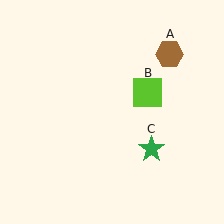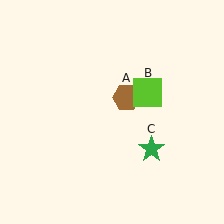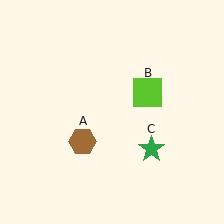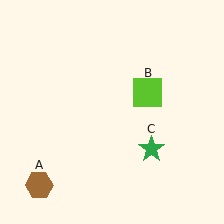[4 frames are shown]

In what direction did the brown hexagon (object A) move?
The brown hexagon (object A) moved down and to the left.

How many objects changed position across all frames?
1 object changed position: brown hexagon (object A).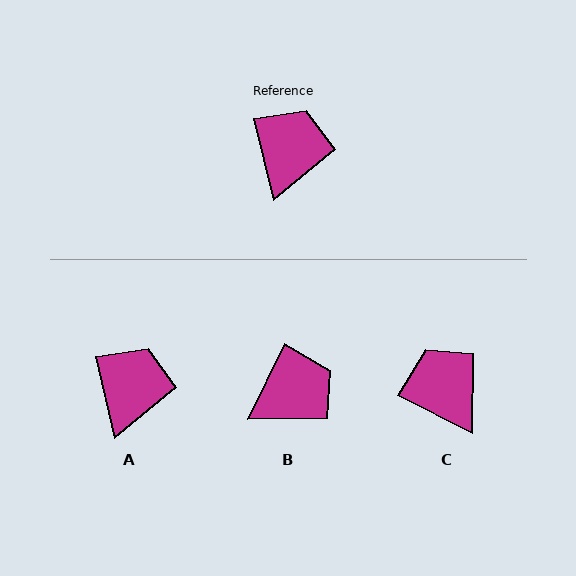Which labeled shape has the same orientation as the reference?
A.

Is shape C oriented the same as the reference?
No, it is off by about 50 degrees.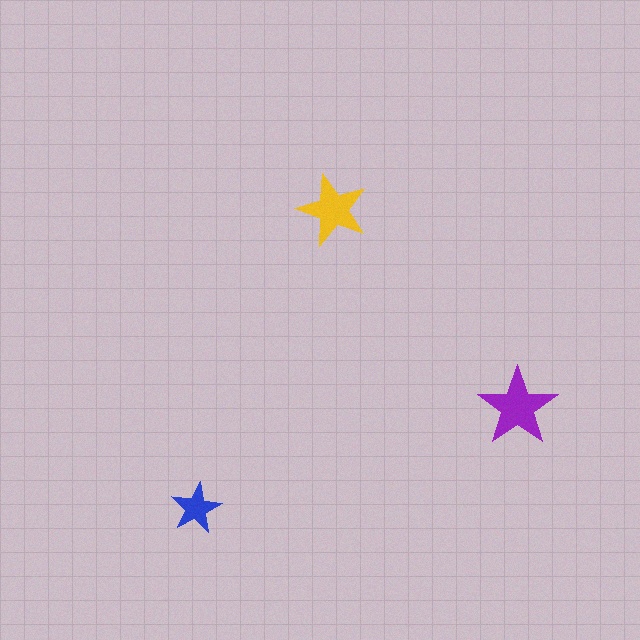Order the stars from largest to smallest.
the purple one, the yellow one, the blue one.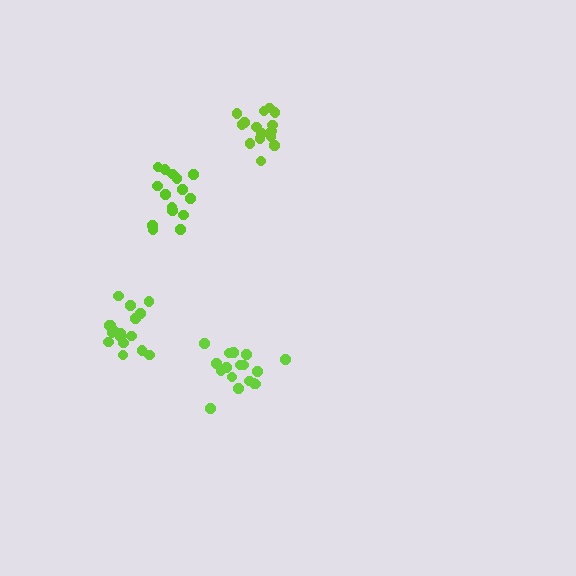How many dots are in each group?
Group 1: 15 dots, Group 2: 17 dots, Group 3: 18 dots, Group 4: 16 dots (66 total).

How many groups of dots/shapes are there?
There are 4 groups.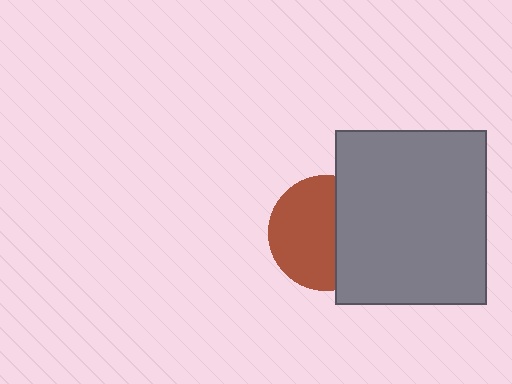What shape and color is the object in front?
The object in front is a gray rectangle.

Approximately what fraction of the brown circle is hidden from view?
Roughly 40% of the brown circle is hidden behind the gray rectangle.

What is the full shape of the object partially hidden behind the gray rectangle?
The partially hidden object is a brown circle.